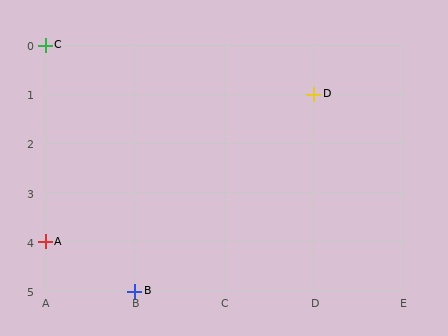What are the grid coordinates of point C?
Point C is at grid coordinates (A, 0).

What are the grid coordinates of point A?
Point A is at grid coordinates (A, 4).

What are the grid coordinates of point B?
Point B is at grid coordinates (B, 5).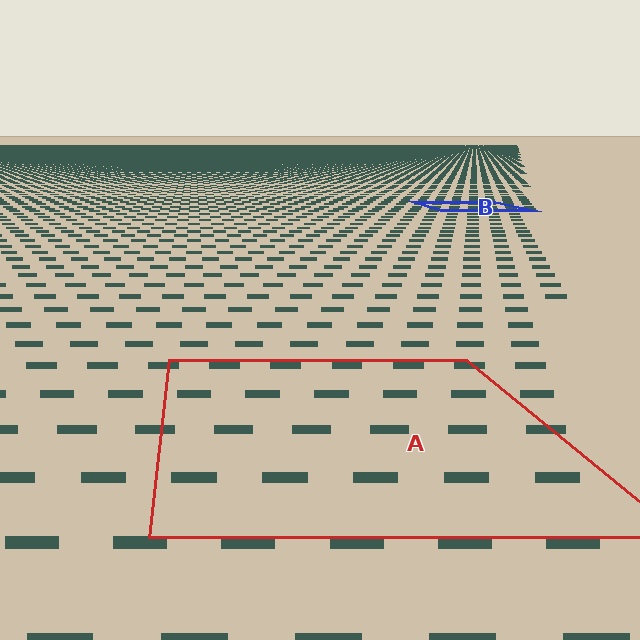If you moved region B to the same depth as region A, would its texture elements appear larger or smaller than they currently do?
They would appear larger. At a closer depth, the same texture elements are projected at a bigger on-screen size.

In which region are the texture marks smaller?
The texture marks are smaller in region B, because it is farther away.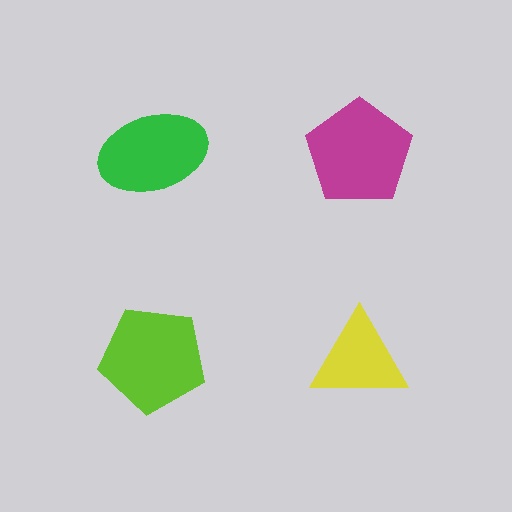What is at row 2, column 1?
A lime pentagon.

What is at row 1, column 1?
A green ellipse.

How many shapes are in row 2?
2 shapes.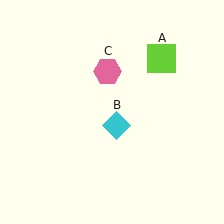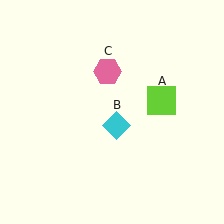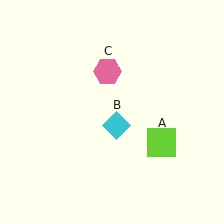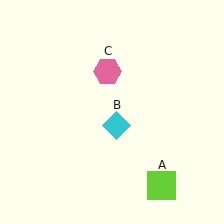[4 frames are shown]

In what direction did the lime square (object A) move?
The lime square (object A) moved down.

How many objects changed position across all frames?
1 object changed position: lime square (object A).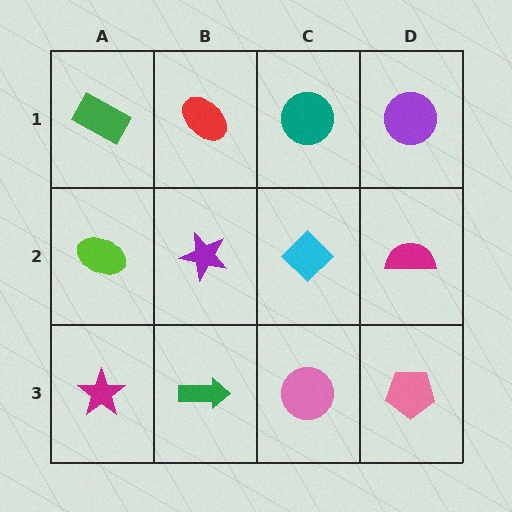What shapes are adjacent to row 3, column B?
A purple star (row 2, column B), a magenta star (row 3, column A), a pink circle (row 3, column C).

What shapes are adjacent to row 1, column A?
A lime ellipse (row 2, column A), a red ellipse (row 1, column B).